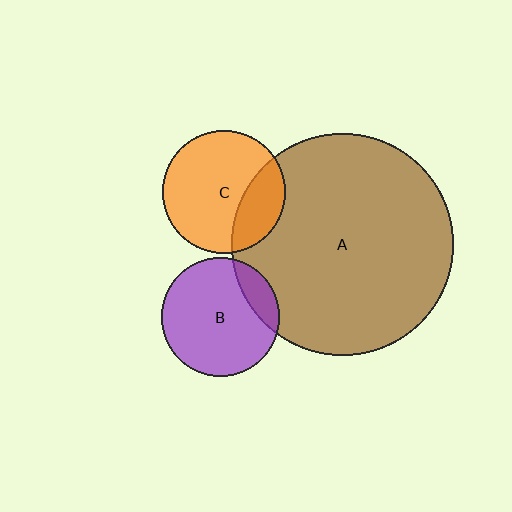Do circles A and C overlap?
Yes.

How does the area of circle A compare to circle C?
Approximately 3.2 times.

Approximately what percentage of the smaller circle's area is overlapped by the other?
Approximately 25%.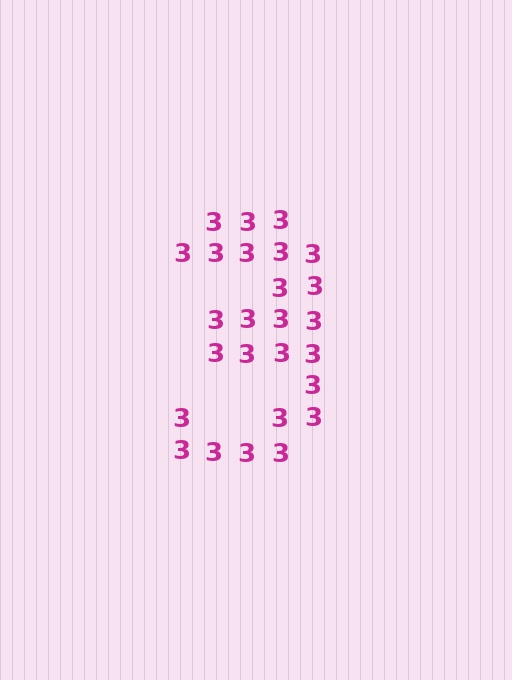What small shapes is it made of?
It is made of small digit 3's.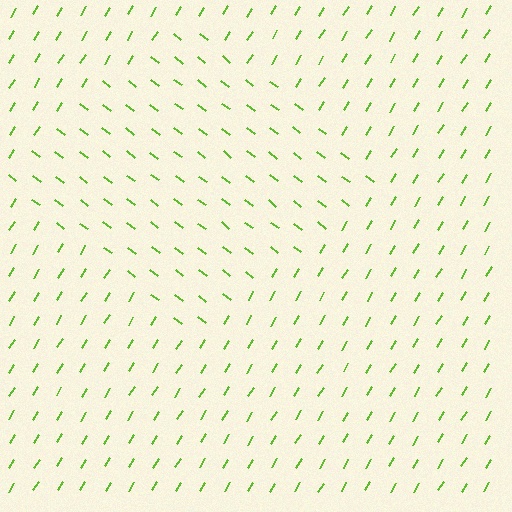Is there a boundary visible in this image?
Yes, there is a texture boundary formed by a change in line orientation.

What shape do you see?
I see a diamond.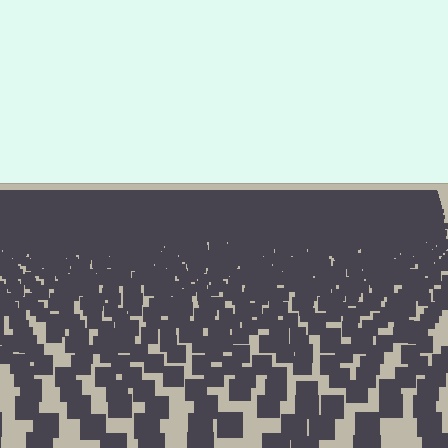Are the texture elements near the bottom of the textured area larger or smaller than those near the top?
Larger. Near the bottom, elements are closer to the viewer and appear at a bigger on-screen size.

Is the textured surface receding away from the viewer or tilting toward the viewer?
The surface is receding away from the viewer. Texture elements get smaller and denser toward the top.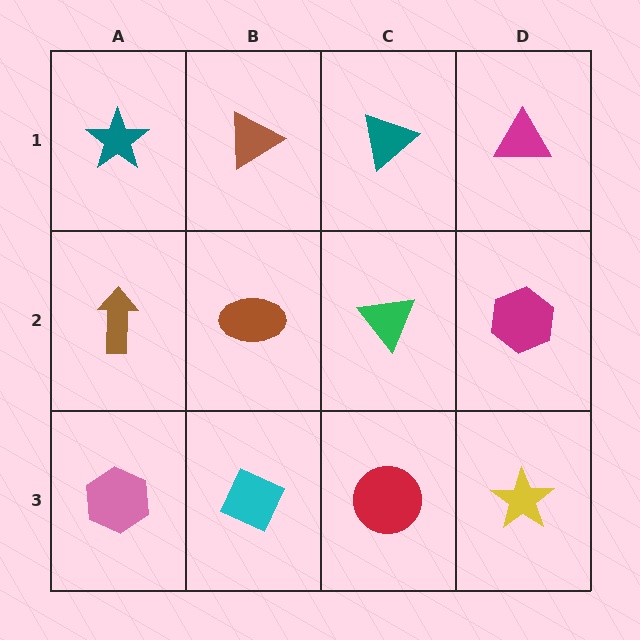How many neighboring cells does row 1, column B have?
3.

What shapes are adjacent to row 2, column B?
A brown triangle (row 1, column B), a cyan diamond (row 3, column B), a brown arrow (row 2, column A), a green triangle (row 2, column C).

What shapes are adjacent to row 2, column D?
A magenta triangle (row 1, column D), a yellow star (row 3, column D), a green triangle (row 2, column C).